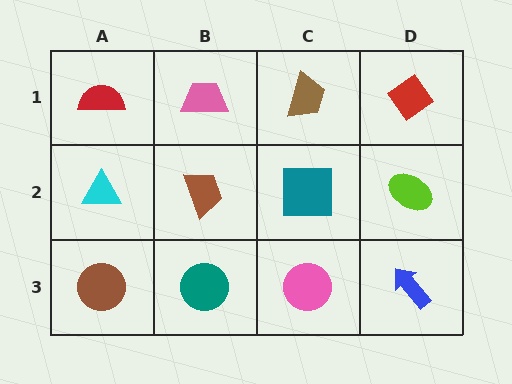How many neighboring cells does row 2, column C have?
4.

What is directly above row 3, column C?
A teal square.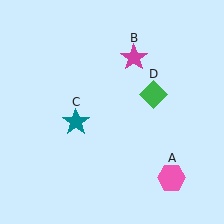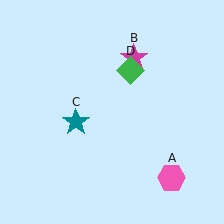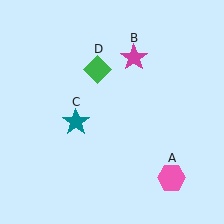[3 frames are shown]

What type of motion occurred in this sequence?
The green diamond (object D) rotated counterclockwise around the center of the scene.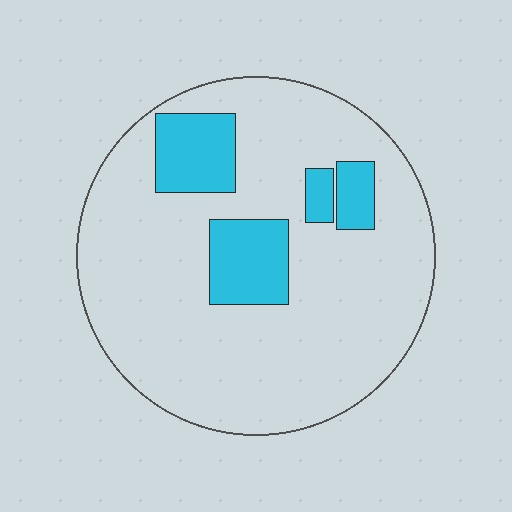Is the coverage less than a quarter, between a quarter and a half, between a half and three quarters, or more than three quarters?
Less than a quarter.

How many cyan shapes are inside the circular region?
4.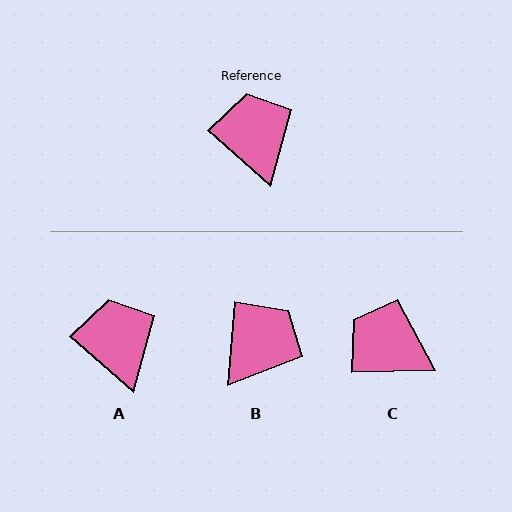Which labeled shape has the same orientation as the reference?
A.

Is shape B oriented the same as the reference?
No, it is off by about 53 degrees.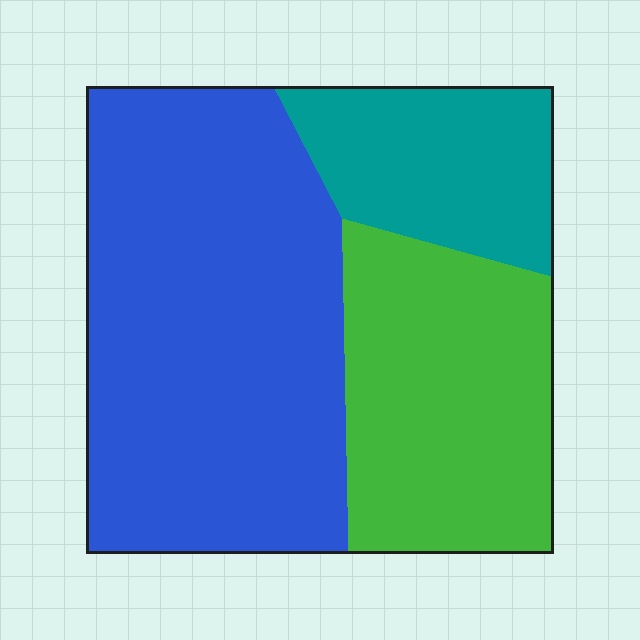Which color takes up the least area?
Teal, at roughly 20%.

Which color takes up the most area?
Blue, at roughly 55%.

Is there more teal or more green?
Green.